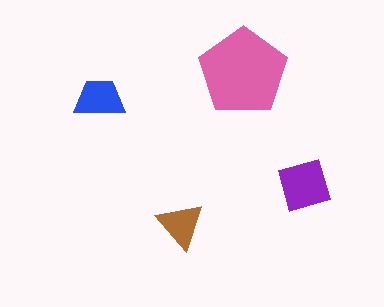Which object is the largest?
The pink pentagon.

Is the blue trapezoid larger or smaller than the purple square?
Smaller.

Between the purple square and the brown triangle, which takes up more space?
The purple square.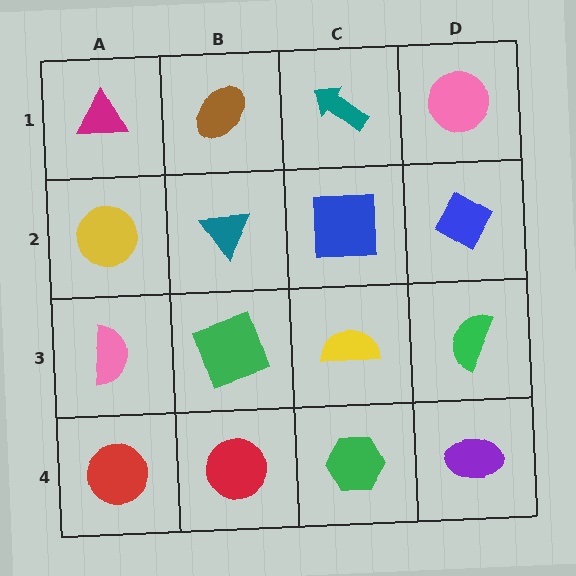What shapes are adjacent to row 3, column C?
A blue square (row 2, column C), a green hexagon (row 4, column C), a green square (row 3, column B), a green semicircle (row 3, column D).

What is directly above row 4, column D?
A green semicircle.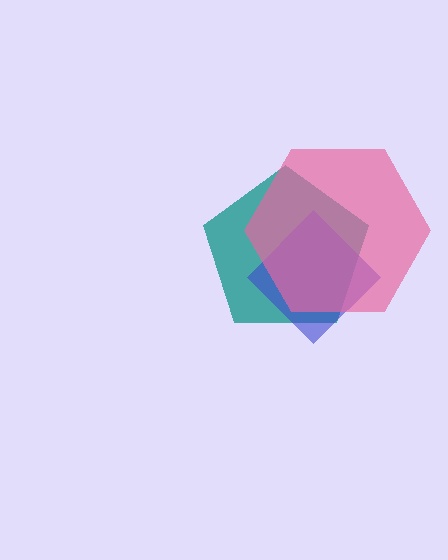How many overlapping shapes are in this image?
There are 3 overlapping shapes in the image.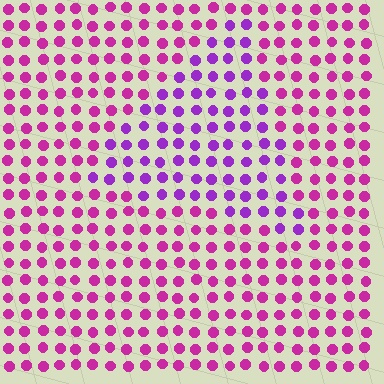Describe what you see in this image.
The image is filled with small magenta elements in a uniform arrangement. A triangle-shaped region is visible where the elements are tinted to a slightly different hue, forming a subtle color boundary.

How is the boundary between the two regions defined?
The boundary is defined purely by a slight shift in hue (about 32 degrees). Spacing, size, and orientation are identical on both sides.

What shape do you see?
I see a triangle.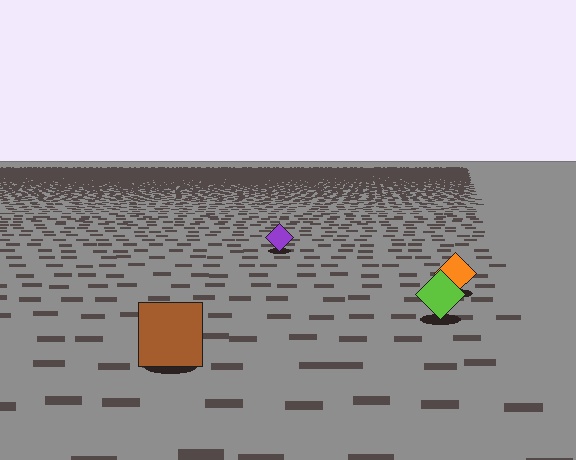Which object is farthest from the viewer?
The purple diamond is farthest from the viewer. It appears smaller and the ground texture around it is denser.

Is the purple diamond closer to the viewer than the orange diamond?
No. The orange diamond is closer — you can tell from the texture gradient: the ground texture is coarser near it.